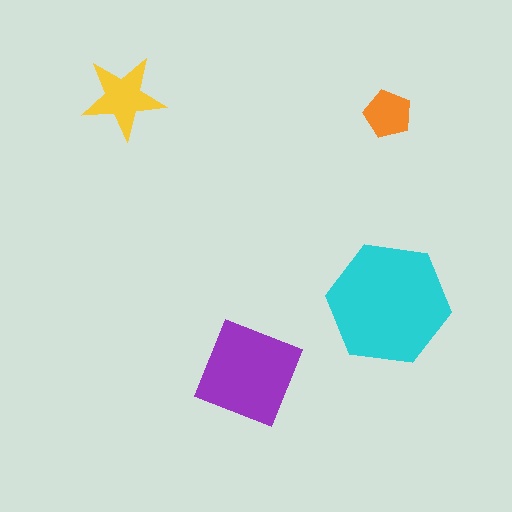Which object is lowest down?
The purple square is bottommost.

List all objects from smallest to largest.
The orange pentagon, the yellow star, the purple square, the cyan hexagon.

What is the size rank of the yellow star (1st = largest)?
3rd.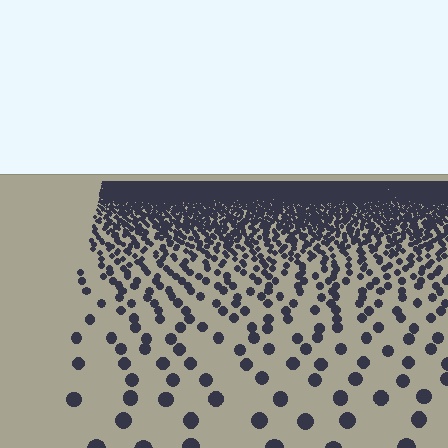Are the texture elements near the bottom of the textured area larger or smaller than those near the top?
Larger. Near the bottom, elements are closer to the viewer and appear at a bigger on-screen size.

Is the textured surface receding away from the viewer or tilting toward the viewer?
The surface is receding away from the viewer. Texture elements get smaller and denser toward the top.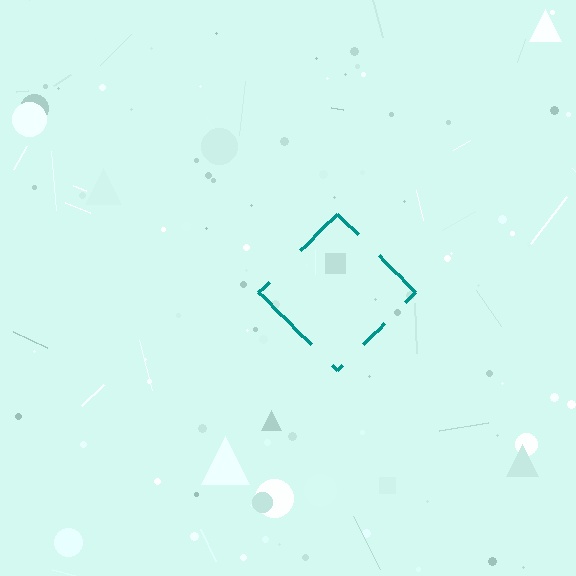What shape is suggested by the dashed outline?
The dashed outline suggests a diamond.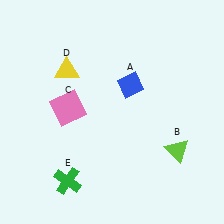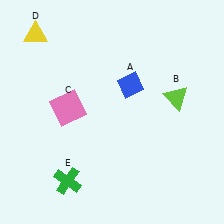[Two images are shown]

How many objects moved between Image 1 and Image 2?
2 objects moved between the two images.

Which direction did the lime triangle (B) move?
The lime triangle (B) moved up.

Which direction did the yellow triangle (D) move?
The yellow triangle (D) moved up.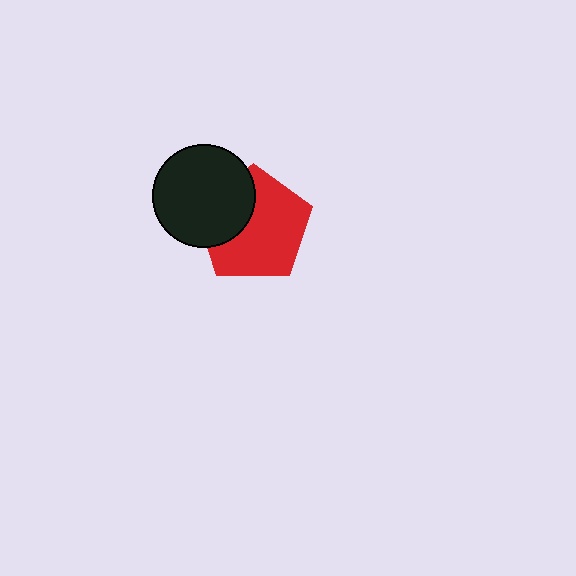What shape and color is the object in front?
The object in front is a black circle.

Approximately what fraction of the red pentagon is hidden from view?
Roughly 33% of the red pentagon is hidden behind the black circle.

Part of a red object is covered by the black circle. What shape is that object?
It is a pentagon.